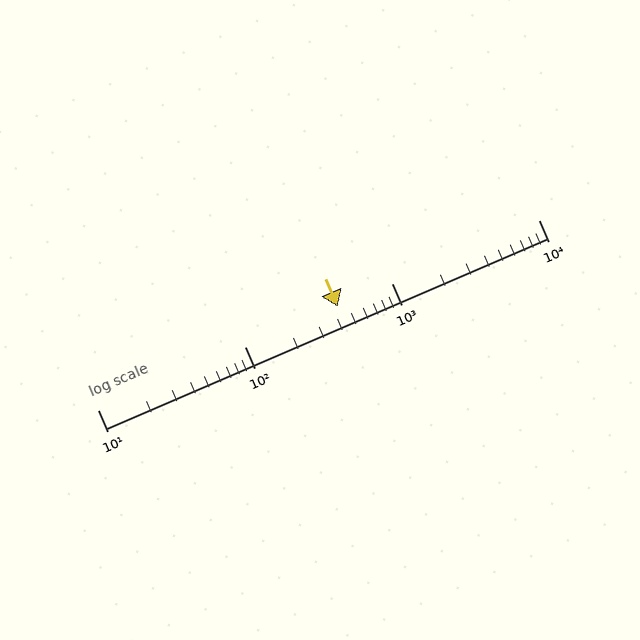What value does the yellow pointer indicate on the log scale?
The pointer indicates approximately 430.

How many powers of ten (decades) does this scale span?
The scale spans 3 decades, from 10 to 10000.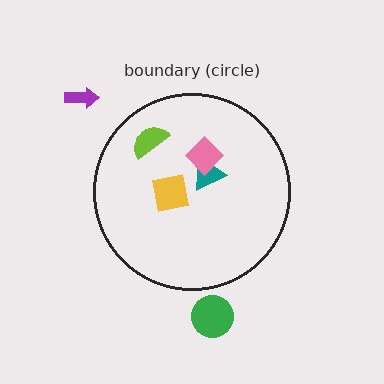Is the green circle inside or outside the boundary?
Outside.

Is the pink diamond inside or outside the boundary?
Inside.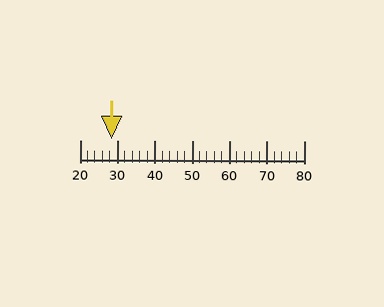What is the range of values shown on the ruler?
The ruler shows values from 20 to 80.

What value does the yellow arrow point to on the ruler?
The yellow arrow points to approximately 28.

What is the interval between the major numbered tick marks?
The major tick marks are spaced 10 units apart.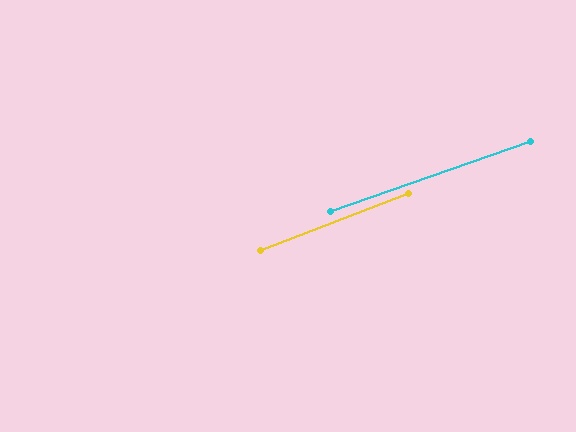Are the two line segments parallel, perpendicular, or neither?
Parallel — their directions differ by only 1.9°.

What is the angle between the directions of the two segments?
Approximately 2 degrees.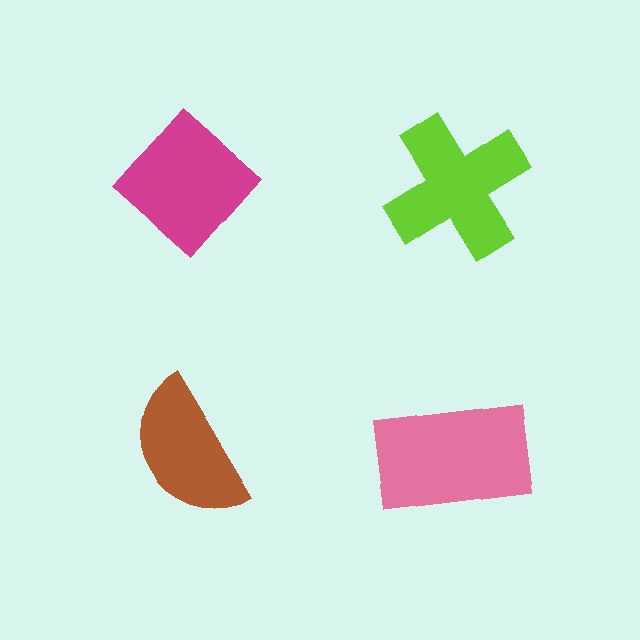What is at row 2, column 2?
A pink rectangle.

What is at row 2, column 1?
A brown semicircle.